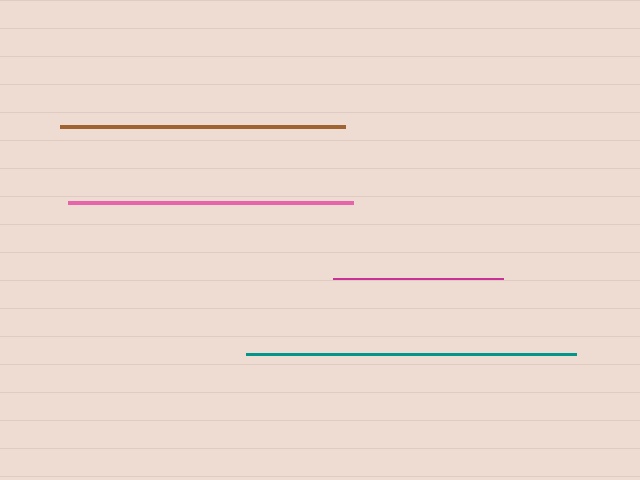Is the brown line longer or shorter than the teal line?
The teal line is longer than the brown line.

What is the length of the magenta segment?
The magenta segment is approximately 170 pixels long.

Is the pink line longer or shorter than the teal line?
The teal line is longer than the pink line.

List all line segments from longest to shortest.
From longest to shortest: teal, brown, pink, magenta.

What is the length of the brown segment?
The brown segment is approximately 285 pixels long.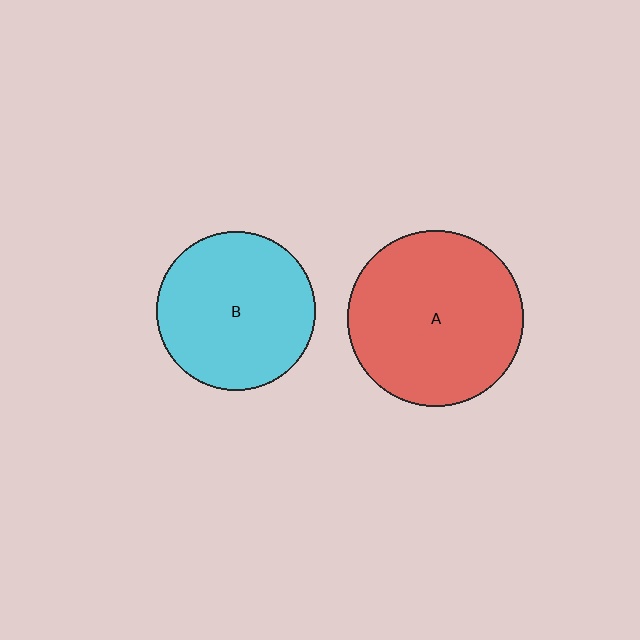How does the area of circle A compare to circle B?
Approximately 1.2 times.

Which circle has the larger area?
Circle A (red).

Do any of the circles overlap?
No, none of the circles overlap.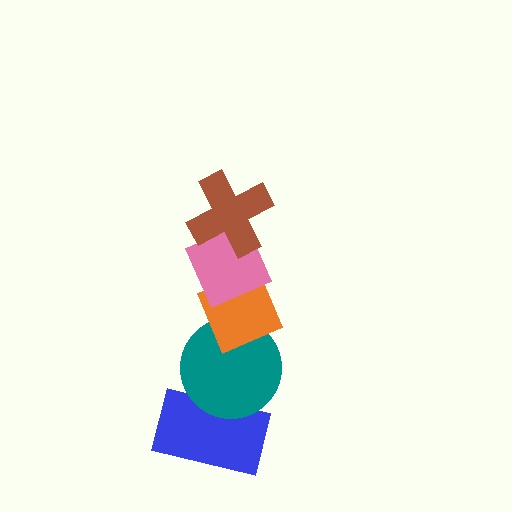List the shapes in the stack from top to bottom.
From top to bottom: the brown cross, the pink diamond, the orange diamond, the teal circle, the blue rectangle.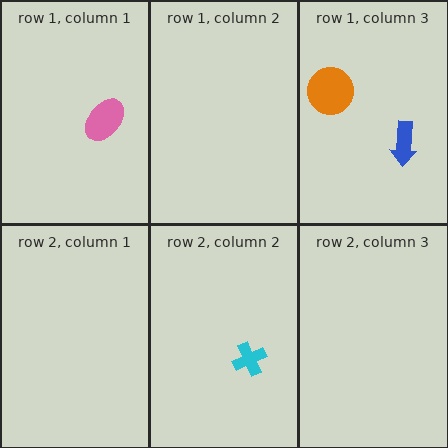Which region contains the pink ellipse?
The row 1, column 1 region.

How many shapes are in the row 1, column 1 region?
1.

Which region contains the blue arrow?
The row 1, column 3 region.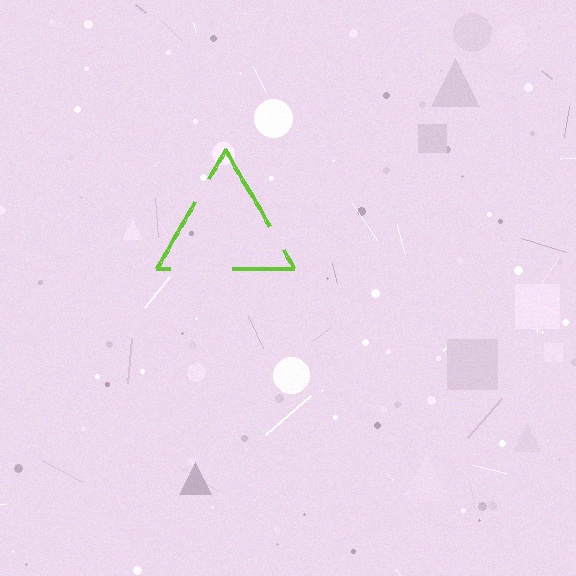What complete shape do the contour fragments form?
The contour fragments form a triangle.